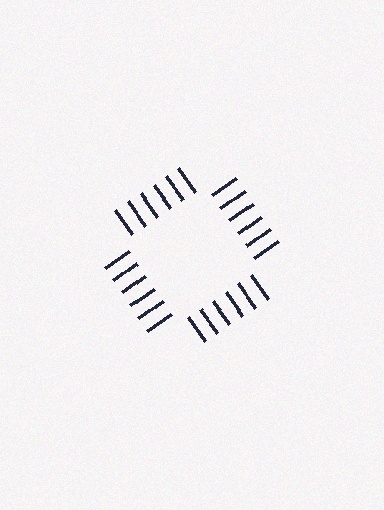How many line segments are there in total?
24 — 6 along each of the 4 edges.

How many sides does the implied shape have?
4 sides — the line-ends trace a square.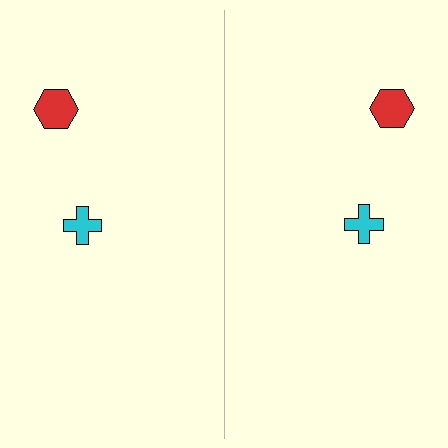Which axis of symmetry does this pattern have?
The pattern has a vertical axis of symmetry running through the center of the image.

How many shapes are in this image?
There are 4 shapes in this image.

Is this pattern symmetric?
Yes, this pattern has bilateral (reflection) symmetry.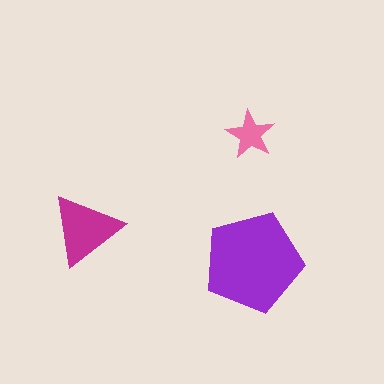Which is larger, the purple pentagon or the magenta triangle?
The purple pentagon.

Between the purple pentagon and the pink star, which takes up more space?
The purple pentagon.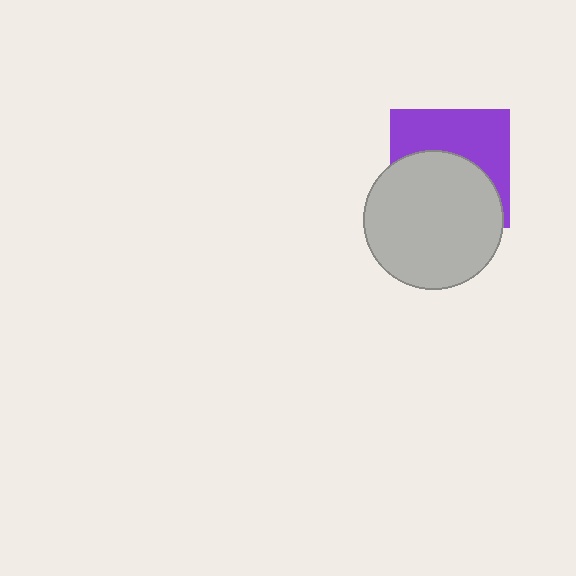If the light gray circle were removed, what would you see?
You would see the complete purple square.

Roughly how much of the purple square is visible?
About half of it is visible (roughly 46%).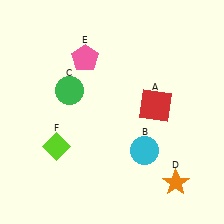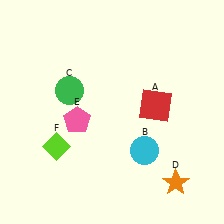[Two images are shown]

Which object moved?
The pink pentagon (E) moved down.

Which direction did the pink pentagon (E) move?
The pink pentagon (E) moved down.